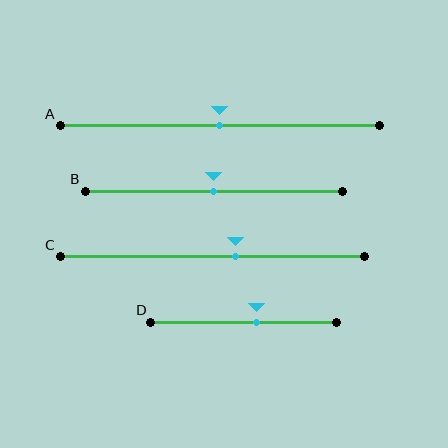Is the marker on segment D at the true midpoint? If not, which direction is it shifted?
No, the marker on segment D is shifted to the right by about 7% of the segment length.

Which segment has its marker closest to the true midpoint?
Segment A has its marker closest to the true midpoint.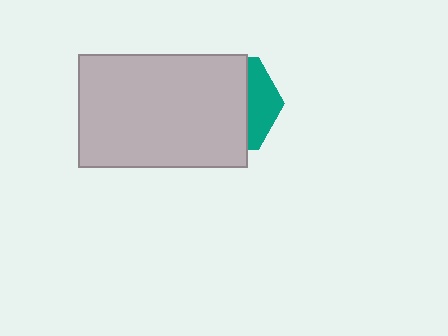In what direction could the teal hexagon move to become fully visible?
The teal hexagon could move right. That would shift it out from behind the light gray rectangle entirely.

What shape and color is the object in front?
The object in front is a light gray rectangle.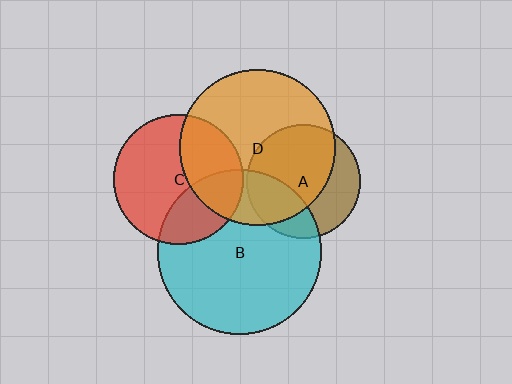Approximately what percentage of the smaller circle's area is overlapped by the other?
Approximately 35%.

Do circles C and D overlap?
Yes.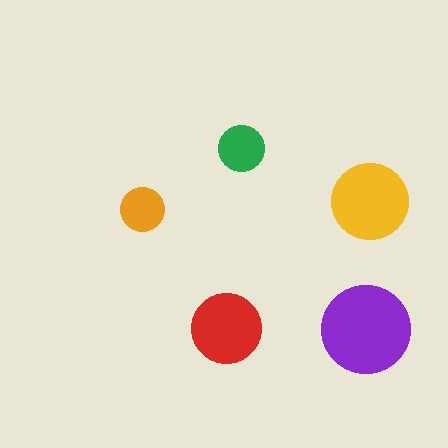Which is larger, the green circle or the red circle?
The red one.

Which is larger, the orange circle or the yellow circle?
The yellow one.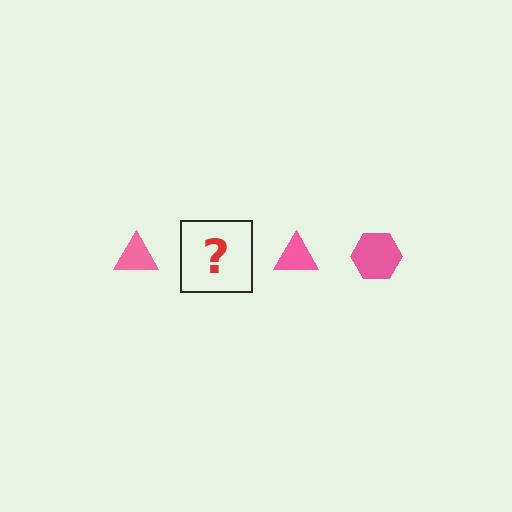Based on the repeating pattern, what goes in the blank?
The blank should be a pink hexagon.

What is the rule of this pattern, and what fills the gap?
The rule is that the pattern cycles through triangle, hexagon shapes in pink. The gap should be filled with a pink hexagon.